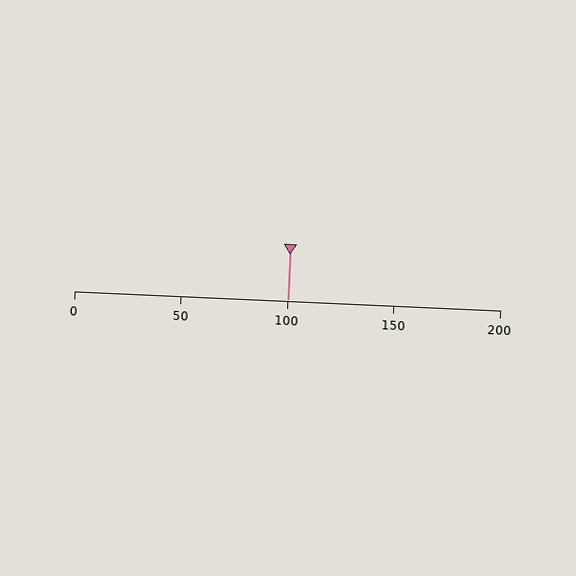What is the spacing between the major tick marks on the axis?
The major ticks are spaced 50 apart.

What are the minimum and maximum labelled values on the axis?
The axis runs from 0 to 200.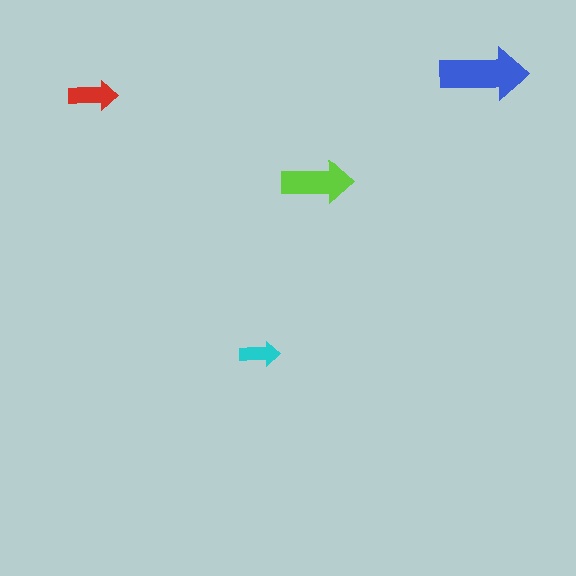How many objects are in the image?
There are 4 objects in the image.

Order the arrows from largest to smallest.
the blue one, the lime one, the red one, the cyan one.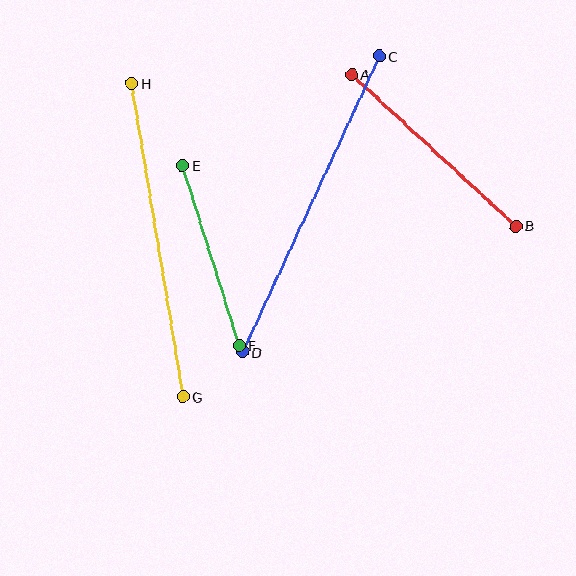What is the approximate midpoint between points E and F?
The midpoint is at approximately (211, 255) pixels.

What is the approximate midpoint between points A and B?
The midpoint is at approximately (434, 150) pixels.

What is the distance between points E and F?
The distance is approximately 189 pixels.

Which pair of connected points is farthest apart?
Points C and D are farthest apart.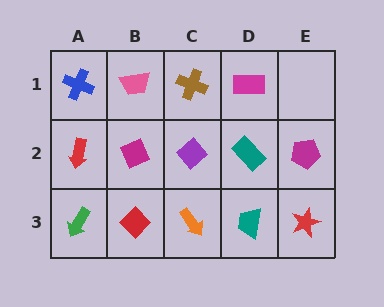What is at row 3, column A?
A green arrow.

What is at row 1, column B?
A pink trapezoid.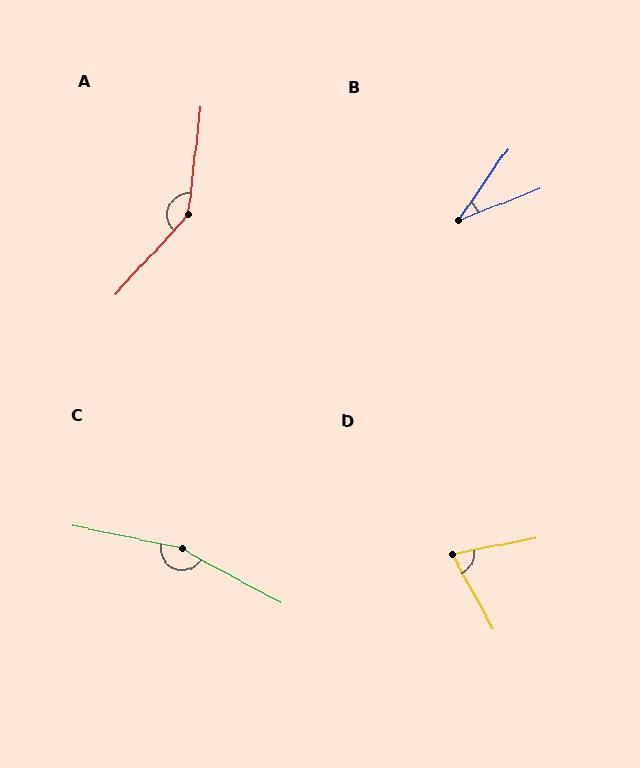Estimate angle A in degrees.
Approximately 144 degrees.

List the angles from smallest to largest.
B (34°), D (72°), A (144°), C (163°).